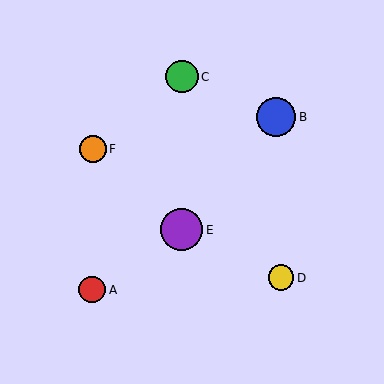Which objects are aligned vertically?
Objects C, E are aligned vertically.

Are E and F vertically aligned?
No, E is at x≈182 and F is at x≈93.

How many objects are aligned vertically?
2 objects (C, E) are aligned vertically.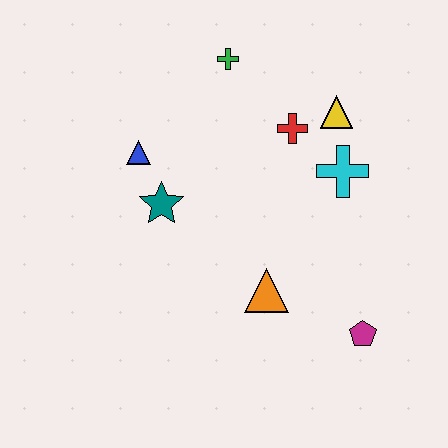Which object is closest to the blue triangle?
The teal star is closest to the blue triangle.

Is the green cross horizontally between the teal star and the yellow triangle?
Yes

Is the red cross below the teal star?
No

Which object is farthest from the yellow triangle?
The magenta pentagon is farthest from the yellow triangle.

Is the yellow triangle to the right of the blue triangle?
Yes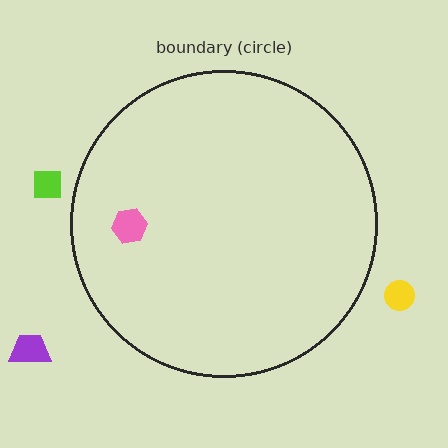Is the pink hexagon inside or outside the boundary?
Inside.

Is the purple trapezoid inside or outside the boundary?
Outside.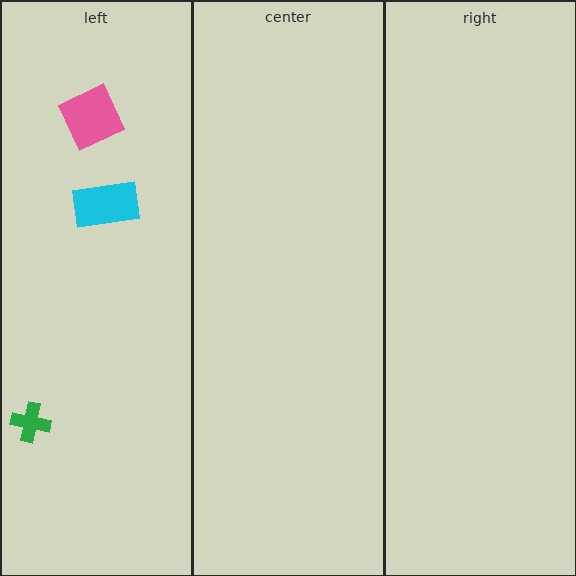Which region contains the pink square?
The left region.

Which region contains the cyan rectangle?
The left region.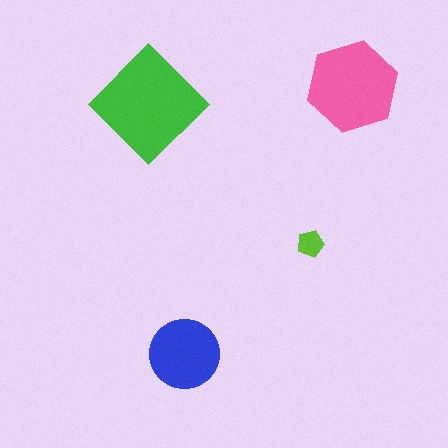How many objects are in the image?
There are 4 objects in the image.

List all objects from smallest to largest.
The lime pentagon, the blue circle, the pink hexagon, the green diamond.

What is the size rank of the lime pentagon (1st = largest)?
4th.